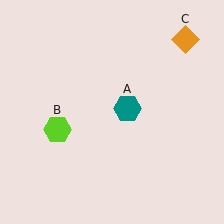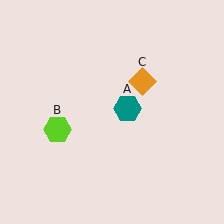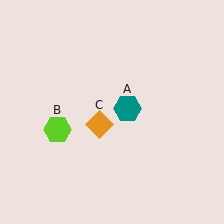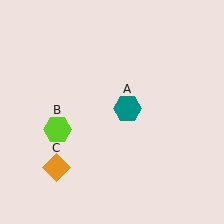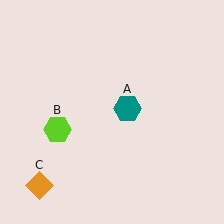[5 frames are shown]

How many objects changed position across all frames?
1 object changed position: orange diamond (object C).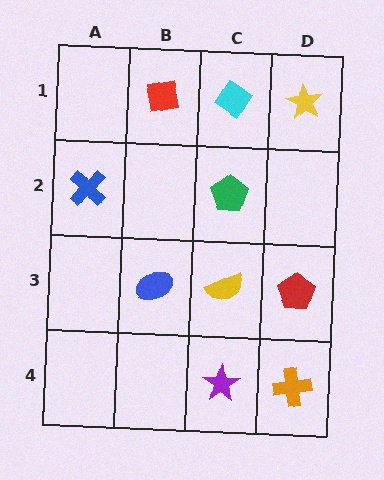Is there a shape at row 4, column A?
No, that cell is empty.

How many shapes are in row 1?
3 shapes.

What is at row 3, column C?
A yellow semicircle.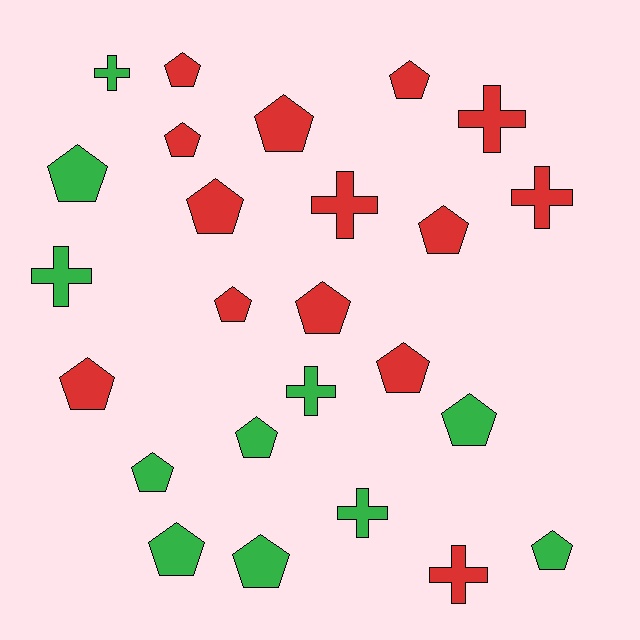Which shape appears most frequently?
Pentagon, with 17 objects.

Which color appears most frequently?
Red, with 14 objects.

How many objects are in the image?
There are 25 objects.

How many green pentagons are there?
There are 7 green pentagons.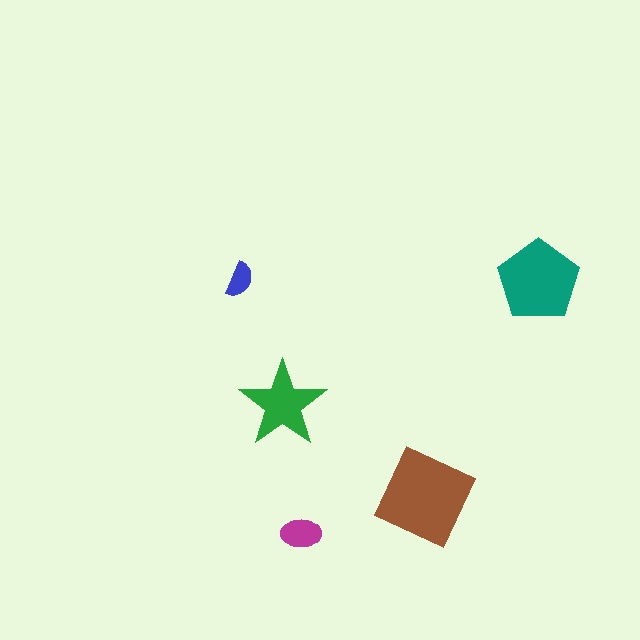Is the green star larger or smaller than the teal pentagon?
Smaller.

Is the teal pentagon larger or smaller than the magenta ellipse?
Larger.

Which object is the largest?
The brown square.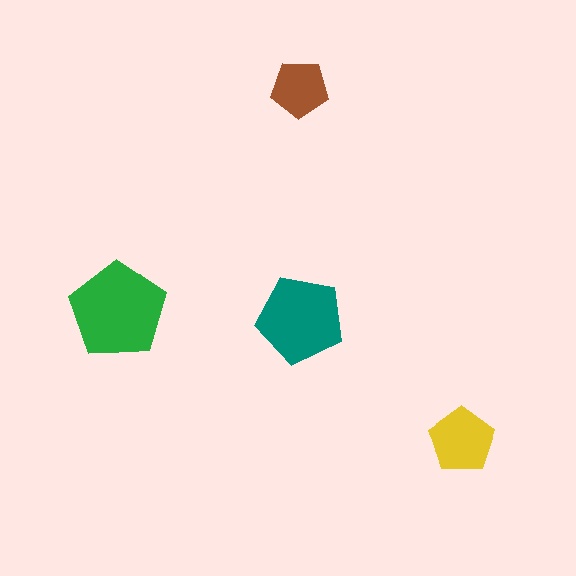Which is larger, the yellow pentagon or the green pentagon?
The green one.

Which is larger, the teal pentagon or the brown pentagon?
The teal one.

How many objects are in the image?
There are 4 objects in the image.